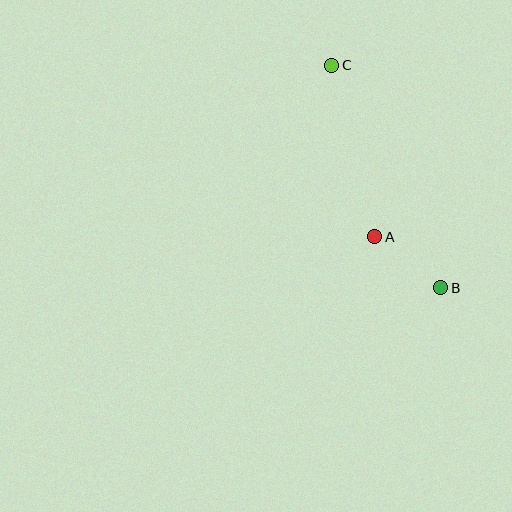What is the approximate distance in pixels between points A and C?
The distance between A and C is approximately 177 pixels.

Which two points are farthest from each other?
Points B and C are farthest from each other.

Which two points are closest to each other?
Points A and B are closest to each other.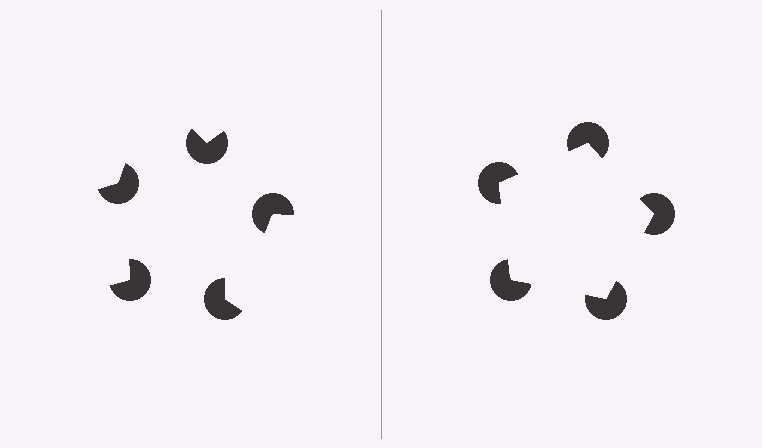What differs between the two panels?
The pac-man discs are positioned identically on both sides; only the wedge orientations differ. On the right they align to a pentagon; on the left they are misaligned.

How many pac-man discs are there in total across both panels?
10 — 5 on each side.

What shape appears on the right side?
An illusory pentagon.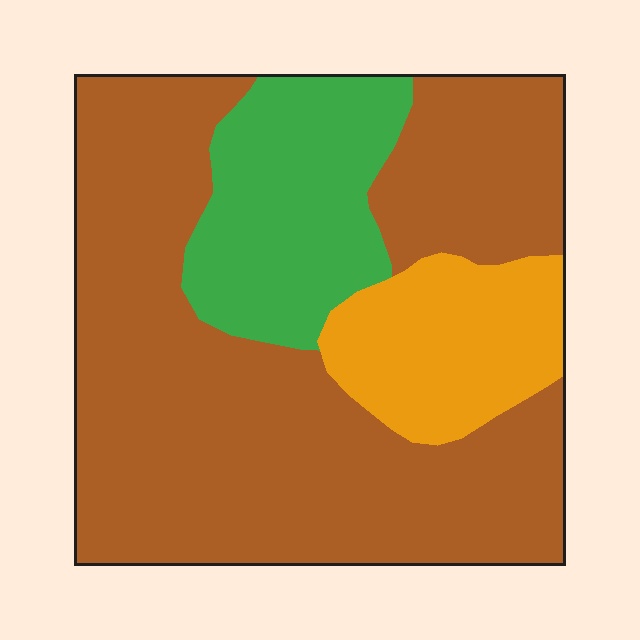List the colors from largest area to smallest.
From largest to smallest: brown, green, orange.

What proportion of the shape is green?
Green covers around 20% of the shape.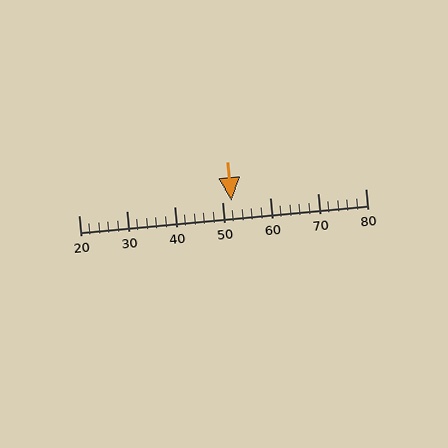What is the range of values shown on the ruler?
The ruler shows values from 20 to 80.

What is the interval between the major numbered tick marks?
The major tick marks are spaced 10 units apart.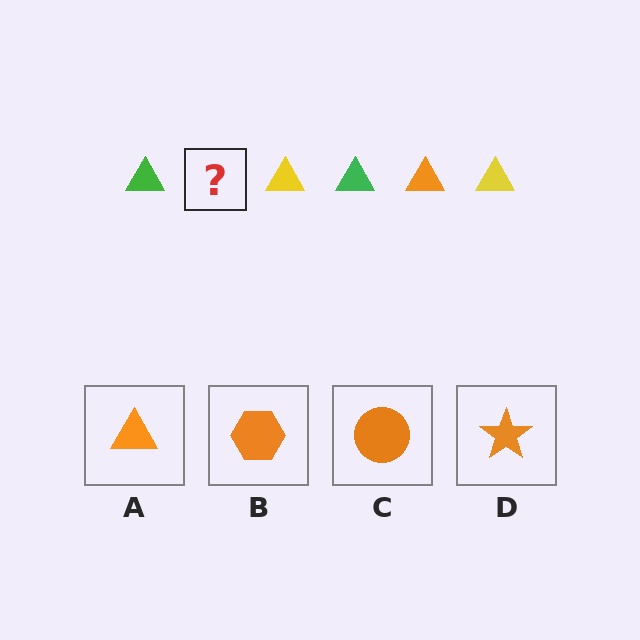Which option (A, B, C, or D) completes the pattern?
A.